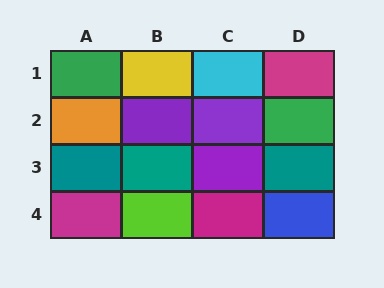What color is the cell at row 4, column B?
Lime.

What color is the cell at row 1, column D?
Magenta.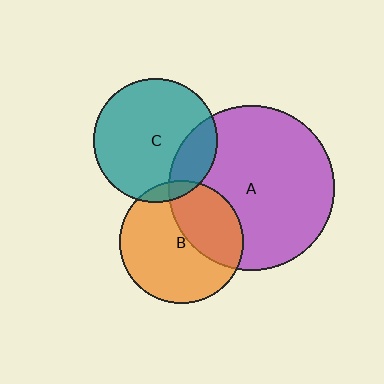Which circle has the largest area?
Circle A (purple).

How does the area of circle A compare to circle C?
Approximately 1.8 times.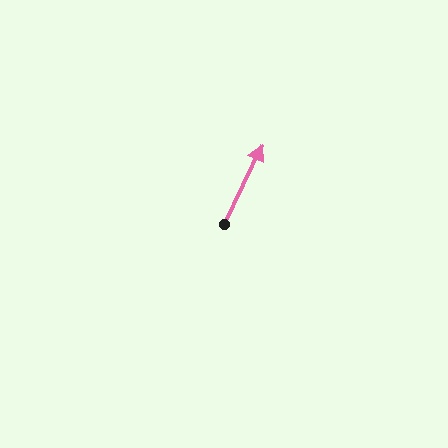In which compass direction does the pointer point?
Northeast.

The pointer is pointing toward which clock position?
Roughly 1 o'clock.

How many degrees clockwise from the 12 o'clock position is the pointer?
Approximately 26 degrees.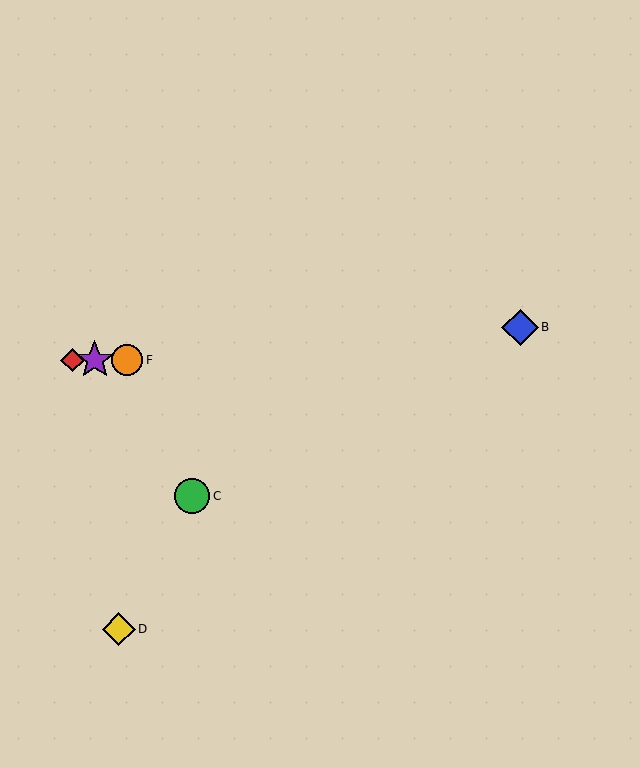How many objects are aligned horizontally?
3 objects (A, E, F) are aligned horizontally.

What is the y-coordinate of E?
Object E is at y≈360.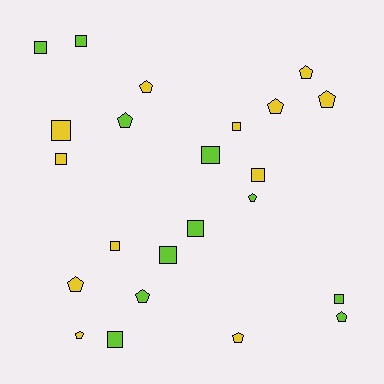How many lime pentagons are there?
There are 4 lime pentagons.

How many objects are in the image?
There are 23 objects.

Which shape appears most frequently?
Square, with 12 objects.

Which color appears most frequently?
Yellow, with 12 objects.